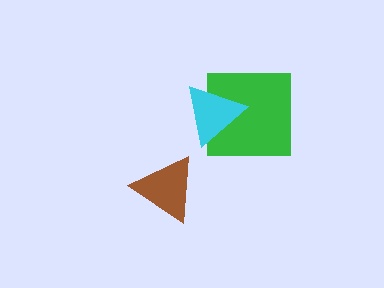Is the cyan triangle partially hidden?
No, no other shape covers it.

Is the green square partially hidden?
Yes, it is partially covered by another shape.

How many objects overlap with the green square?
1 object overlaps with the green square.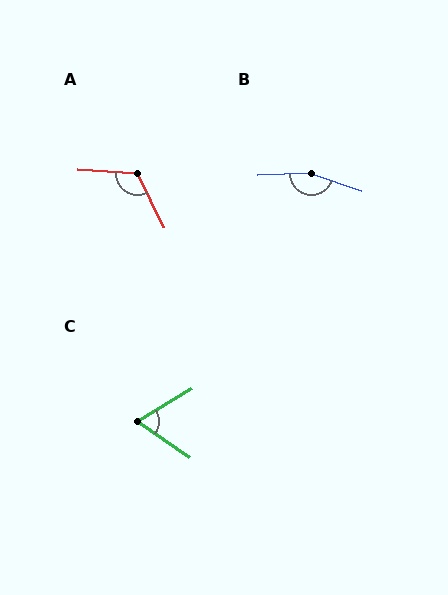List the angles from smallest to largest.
C (66°), A (120°), B (161°).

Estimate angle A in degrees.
Approximately 120 degrees.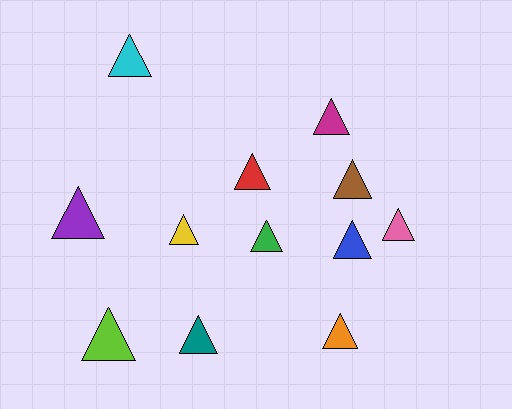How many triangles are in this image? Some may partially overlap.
There are 12 triangles.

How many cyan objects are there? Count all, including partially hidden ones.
There is 1 cyan object.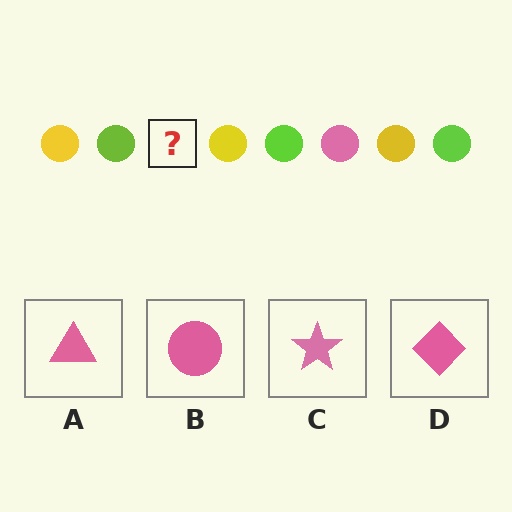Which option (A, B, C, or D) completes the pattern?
B.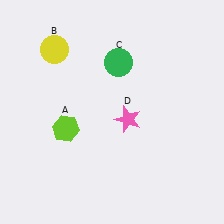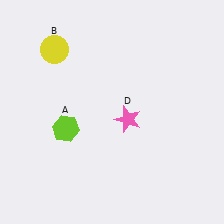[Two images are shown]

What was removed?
The green circle (C) was removed in Image 2.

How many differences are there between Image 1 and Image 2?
There is 1 difference between the two images.